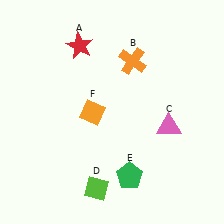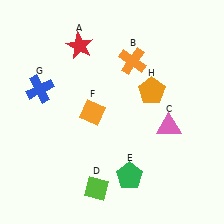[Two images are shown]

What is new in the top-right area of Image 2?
An orange pentagon (H) was added in the top-right area of Image 2.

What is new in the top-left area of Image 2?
A blue cross (G) was added in the top-left area of Image 2.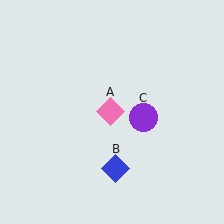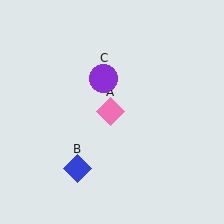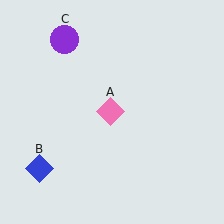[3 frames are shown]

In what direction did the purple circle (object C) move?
The purple circle (object C) moved up and to the left.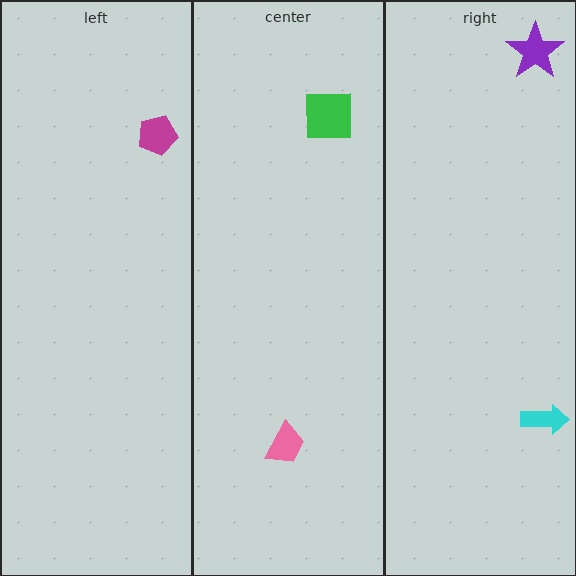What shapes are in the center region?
The pink trapezoid, the green square.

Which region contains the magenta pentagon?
The left region.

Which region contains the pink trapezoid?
The center region.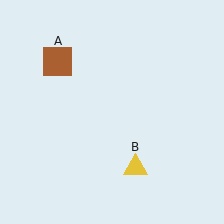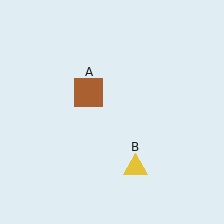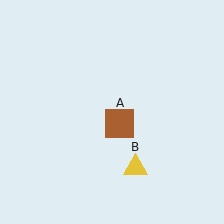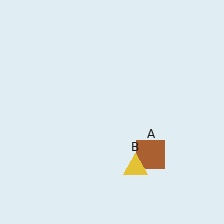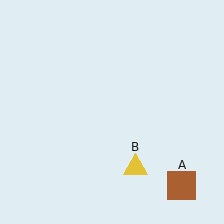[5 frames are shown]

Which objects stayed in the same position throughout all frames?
Yellow triangle (object B) remained stationary.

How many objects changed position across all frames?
1 object changed position: brown square (object A).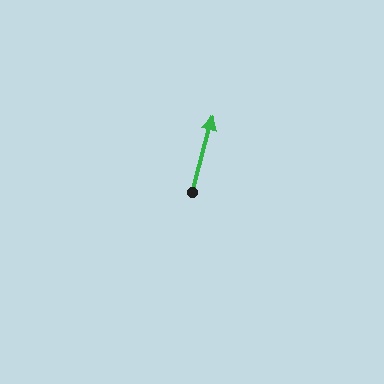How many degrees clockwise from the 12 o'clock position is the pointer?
Approximately 15 degrees.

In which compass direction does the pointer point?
North.